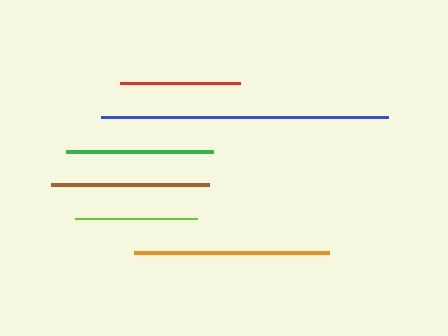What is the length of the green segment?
The green segment is approximately 148 pixels long.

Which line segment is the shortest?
The red line is the shortest at approximately 120 pixels.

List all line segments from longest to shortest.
From longest to shortest: blue, orange, brown, green, lime, red.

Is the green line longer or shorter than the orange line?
The orange line is longer than the green line.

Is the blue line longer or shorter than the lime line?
The blue line is longer than the lime line.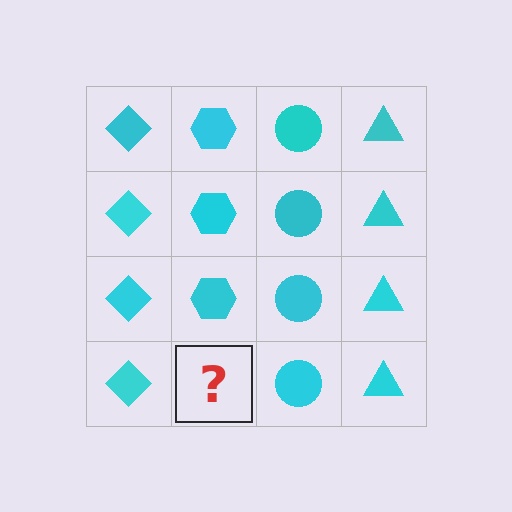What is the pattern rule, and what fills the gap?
The rule is that each column has a consistent shape. The gap should be filled with a cyan hexagon.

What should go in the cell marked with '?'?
The missing cell should contain a cyan hexagon.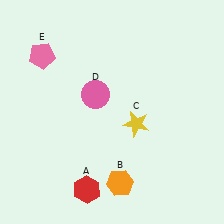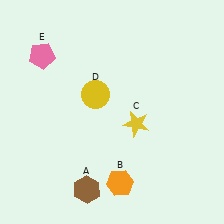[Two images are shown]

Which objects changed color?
A changed from red to brown. D changed from pink to yellow.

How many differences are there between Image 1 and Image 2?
There are 2 differences between the two images.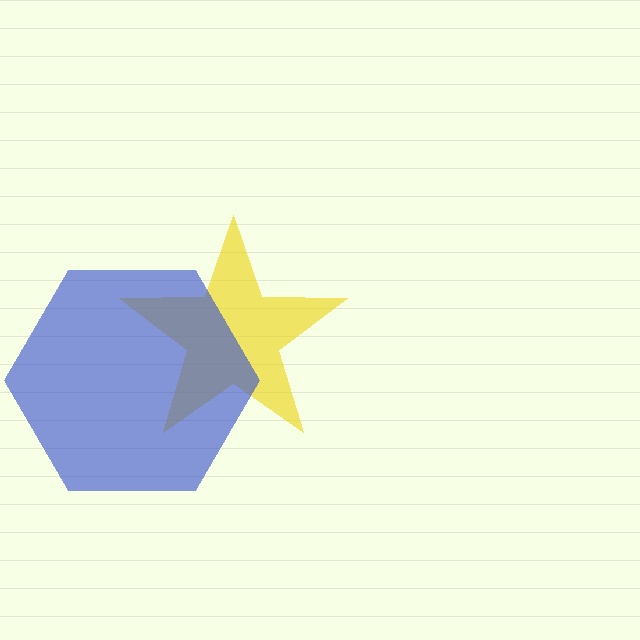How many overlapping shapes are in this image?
There are 2 overlapping shapes in the image.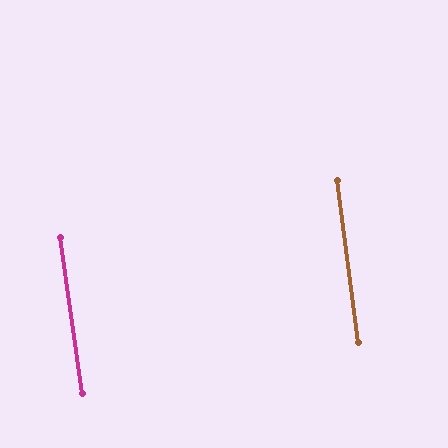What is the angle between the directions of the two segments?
Approximately 1 degree.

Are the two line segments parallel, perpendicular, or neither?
Parallel — their directions differ by only 0.9°.